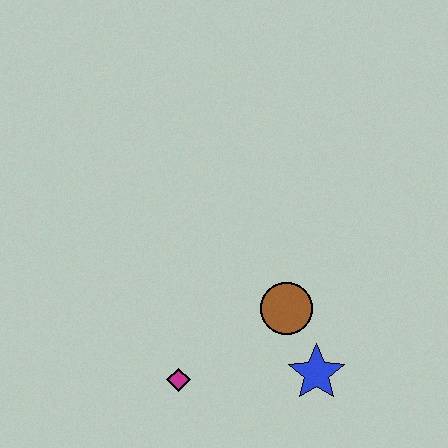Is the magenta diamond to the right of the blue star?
No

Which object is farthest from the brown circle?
The magenta diamond is farthest from the brown circle.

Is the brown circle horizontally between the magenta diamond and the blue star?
Yes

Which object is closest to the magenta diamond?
The brown circle is closest to the magenta diamond.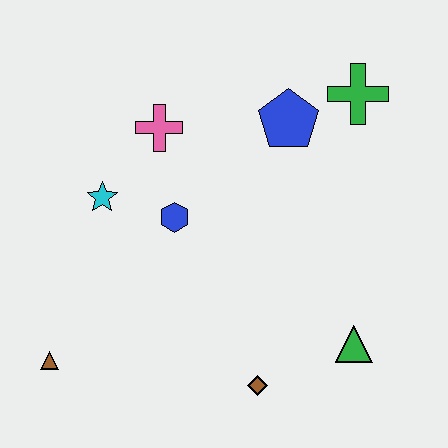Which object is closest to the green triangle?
The brown diamond is closest to the green triangle.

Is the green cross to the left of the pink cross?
No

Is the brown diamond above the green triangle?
No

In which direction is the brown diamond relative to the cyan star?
The brown diamond is below the cyan star.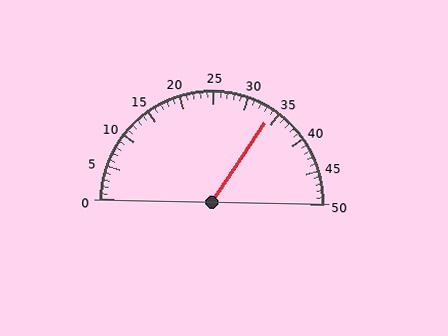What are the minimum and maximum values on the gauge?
The gauge ranges from 0 to 50.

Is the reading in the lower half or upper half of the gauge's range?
The reading is in the upper half of the range (0 to 50).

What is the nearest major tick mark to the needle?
The nearest major tick mark is 35.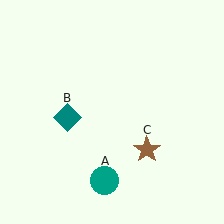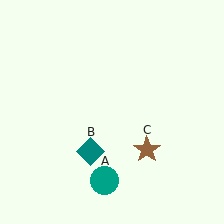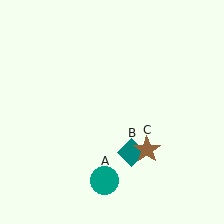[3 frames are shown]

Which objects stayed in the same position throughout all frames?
Teal circle (object A) and brown star (object C) remained stationary.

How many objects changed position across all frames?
1 object changed position: teal diamond (object B).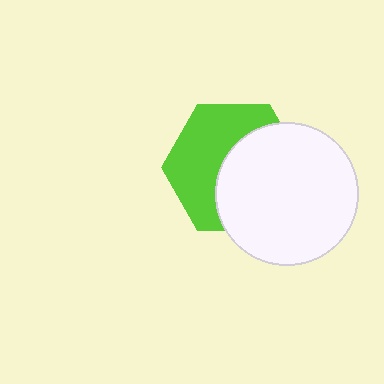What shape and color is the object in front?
The object in front is a white circle.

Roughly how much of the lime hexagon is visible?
About half of it is visible (roughly 50%).